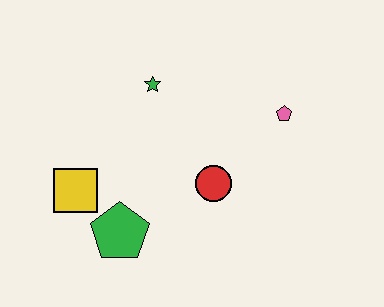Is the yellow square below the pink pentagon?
Yes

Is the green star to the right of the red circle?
No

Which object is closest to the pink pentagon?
The red circle is closest to the pink pentagon.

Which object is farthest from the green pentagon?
The pink pentagon is farthest from the green pentagon.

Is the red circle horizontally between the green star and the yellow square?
No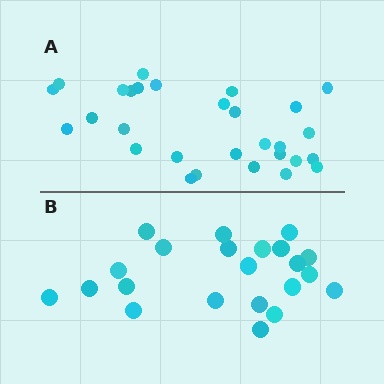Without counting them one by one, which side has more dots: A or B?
Region A (the top region) has more dots.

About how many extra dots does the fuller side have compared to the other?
Region A has roughly 8 or so more dots than region B.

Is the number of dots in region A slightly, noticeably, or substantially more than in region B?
Region A has noticeably more, but not dramatically so. The ratio is roughly 1.3 to 1.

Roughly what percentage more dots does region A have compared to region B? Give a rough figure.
About 30% more.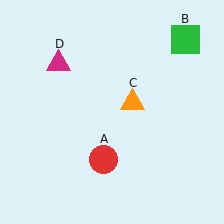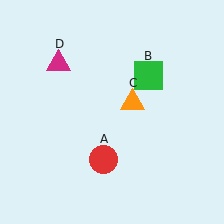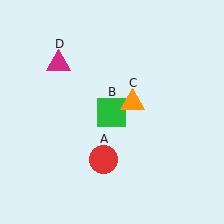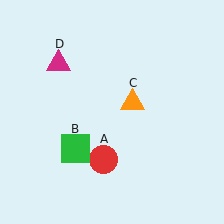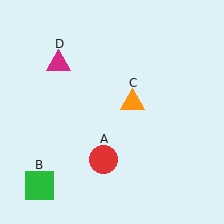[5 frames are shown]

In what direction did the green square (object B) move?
The green square (object B) moved down and to the left.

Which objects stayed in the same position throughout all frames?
Red circle (object A) and orange triangle (object C) and magenta triangle (object D) remained stationary.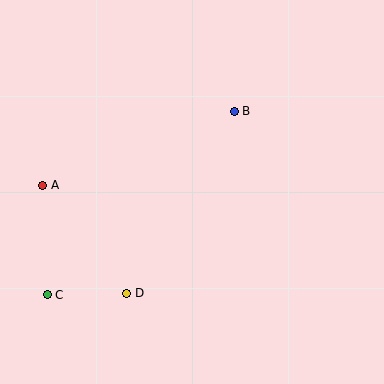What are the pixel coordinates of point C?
Point C is at (47, 295).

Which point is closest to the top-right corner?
Point B is closest to the top-right corner.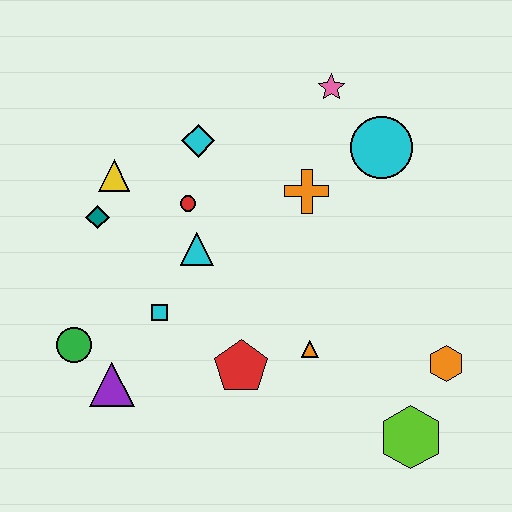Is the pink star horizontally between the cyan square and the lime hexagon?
Yes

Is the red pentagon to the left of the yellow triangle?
No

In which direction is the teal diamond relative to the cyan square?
The teal diamond is above the cyan square.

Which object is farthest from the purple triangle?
The pink star is farthest from the purple triangle.